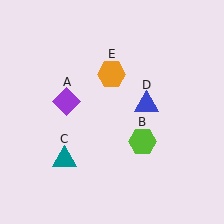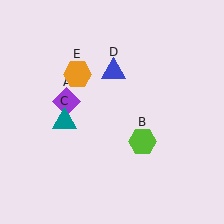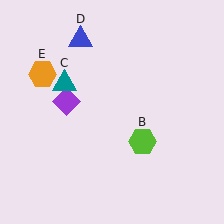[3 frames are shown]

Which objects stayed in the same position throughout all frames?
Purple diamond (object A) and lime hexagon (object B) remained stationary.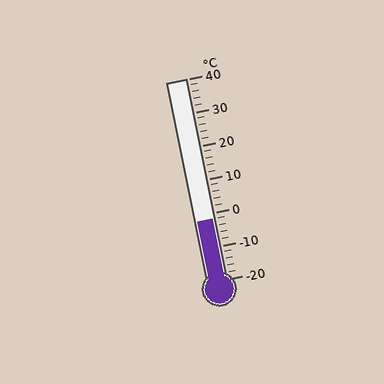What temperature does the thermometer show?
The thermometer shows approximately -2°C.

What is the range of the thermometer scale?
The thermometer scale ranges from -20°C to 40°C.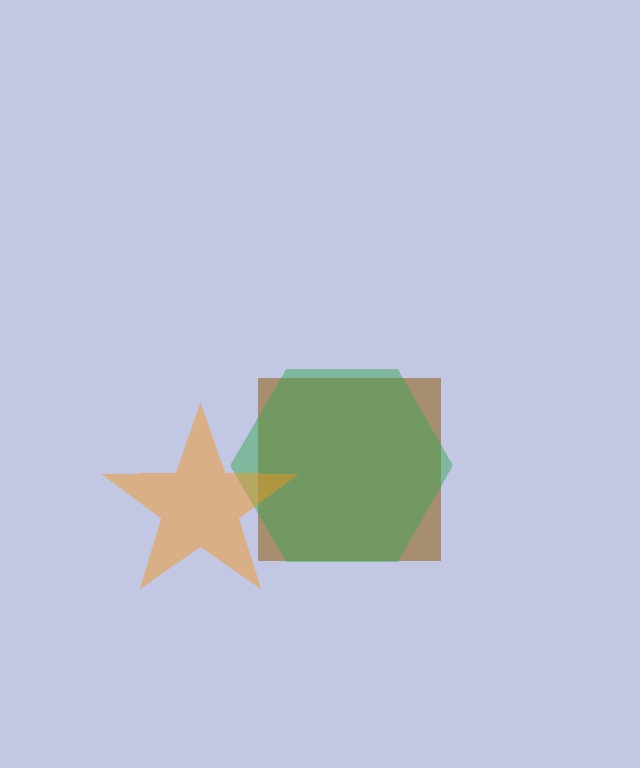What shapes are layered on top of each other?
The layered shapes are: a brown square, a green hexagon, an orange star.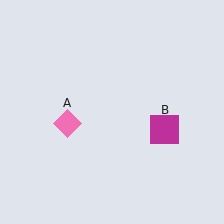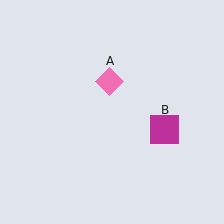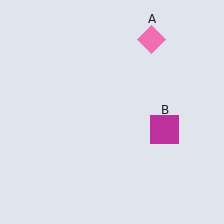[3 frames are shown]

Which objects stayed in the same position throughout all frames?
Magenta square (object B) remained stationary.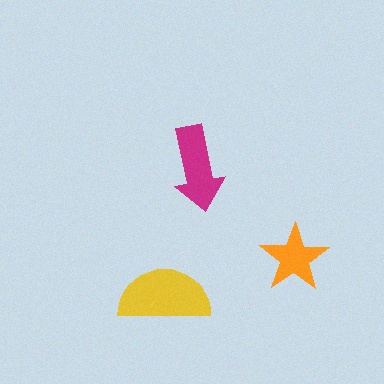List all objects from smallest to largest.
The orange star, the magenta arrow, the yellow semicircle.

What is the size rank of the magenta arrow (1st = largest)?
2nd.